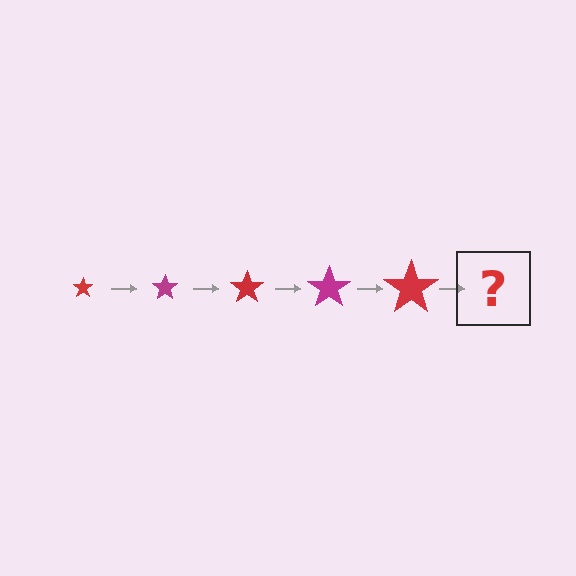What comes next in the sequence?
The next element should be a magenta star, larger than the previous one.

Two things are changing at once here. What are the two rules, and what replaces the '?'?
The two rules are that the star grows larger each step and the color cycles through red and magenta. The '?' should be a magenta star, larger than the previous one.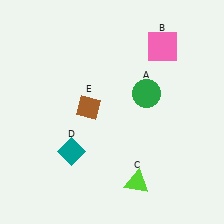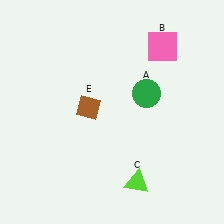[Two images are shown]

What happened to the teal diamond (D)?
The teal diamond (D) was removed in Image 2. It was in the bottom-left area of Image 1.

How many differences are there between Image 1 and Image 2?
There is 1 difference between the two images.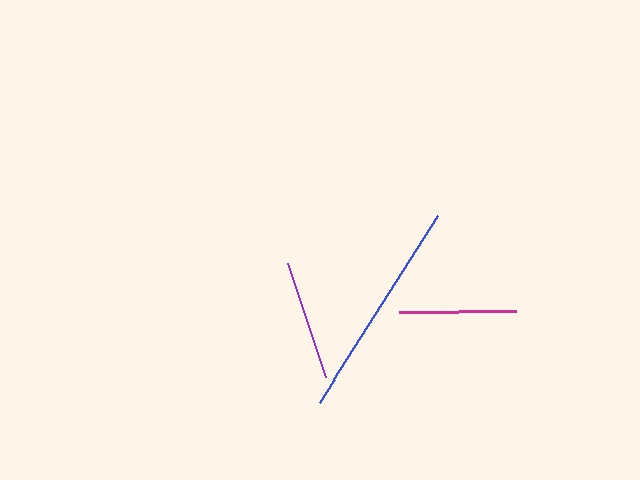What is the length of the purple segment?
The purple segment is approximately 120 pixels long.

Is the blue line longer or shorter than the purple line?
The blue line is longer than the purple line.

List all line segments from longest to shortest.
From longest to shortest: blue, purple, magenta.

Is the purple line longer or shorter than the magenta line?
The purple line is longer than the magenta line.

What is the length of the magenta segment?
The magenta segment is approximately 117 pixels long.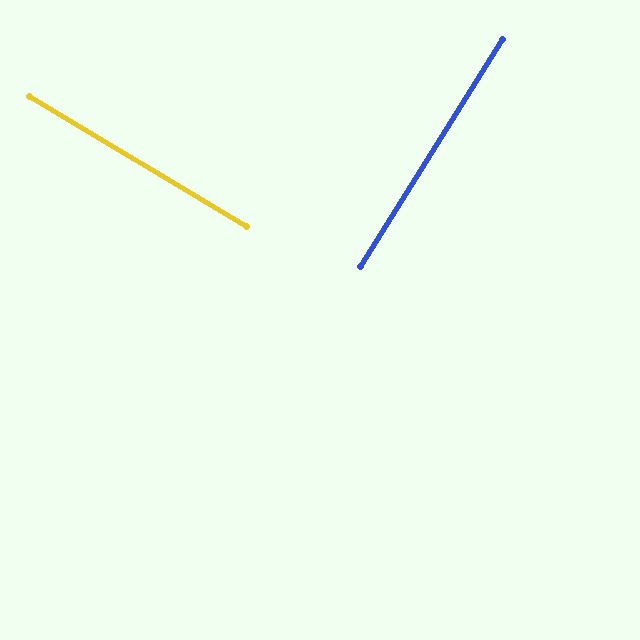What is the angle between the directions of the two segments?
Approximately 89 degrees.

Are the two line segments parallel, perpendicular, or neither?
Perpendicular — they meet at approximately 89°.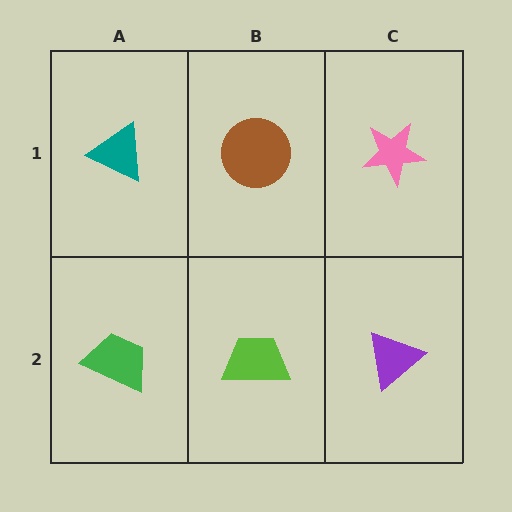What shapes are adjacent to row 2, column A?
A teal triangle (row 1, column A), a lime trapezoid (row 2, column B).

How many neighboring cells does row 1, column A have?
2.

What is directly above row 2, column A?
A teal triangle.